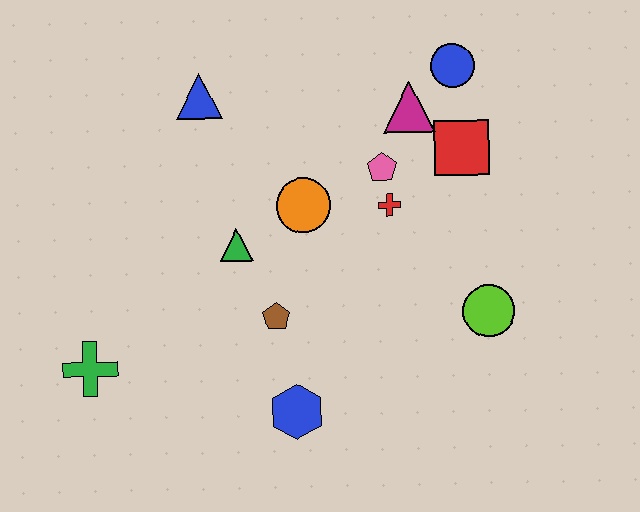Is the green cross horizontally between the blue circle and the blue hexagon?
No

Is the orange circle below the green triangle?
No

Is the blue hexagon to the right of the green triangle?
Yes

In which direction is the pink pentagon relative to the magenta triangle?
The pink pentagon is below the magenta triangle.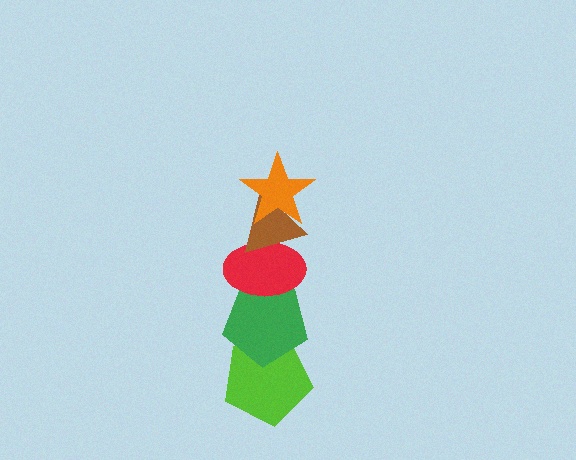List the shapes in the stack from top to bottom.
From top to bottom: the orange star, the brown triangle, the red ellipse, the green pentagon, the lime pentagon.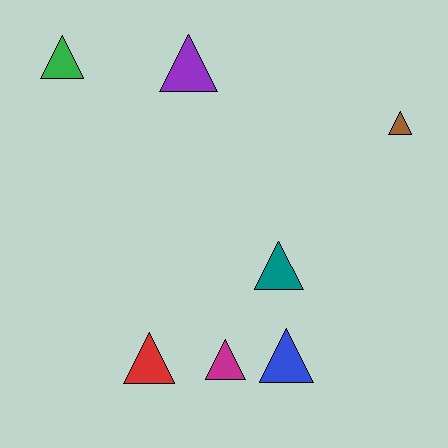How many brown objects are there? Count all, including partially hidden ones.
There is 1 brown object.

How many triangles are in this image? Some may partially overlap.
There are 7 triangles.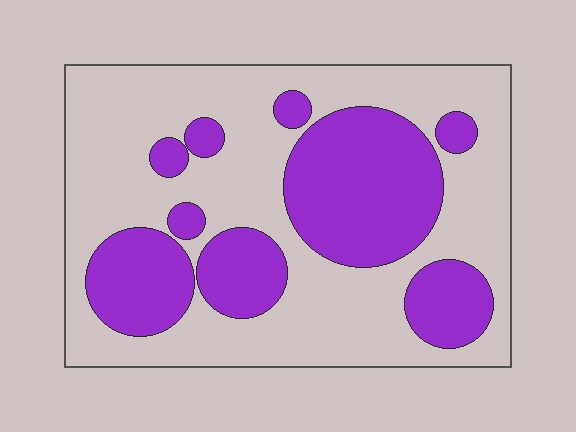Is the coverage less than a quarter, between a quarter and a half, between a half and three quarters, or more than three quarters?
Between a quarter and a half.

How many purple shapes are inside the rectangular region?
9.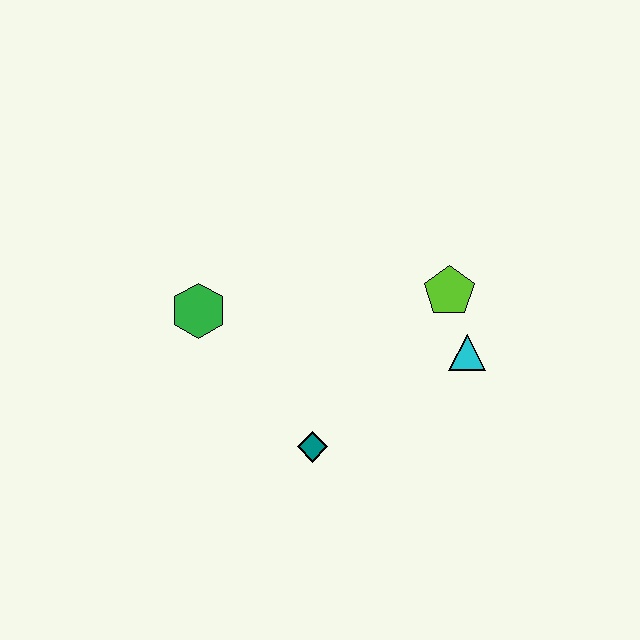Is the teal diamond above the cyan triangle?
No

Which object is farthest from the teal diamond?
The lime pentagon is farthest from the teal diamond.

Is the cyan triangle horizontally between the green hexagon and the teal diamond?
No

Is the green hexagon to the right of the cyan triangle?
No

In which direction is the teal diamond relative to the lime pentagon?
The teal diamond is below the lime pentagon.